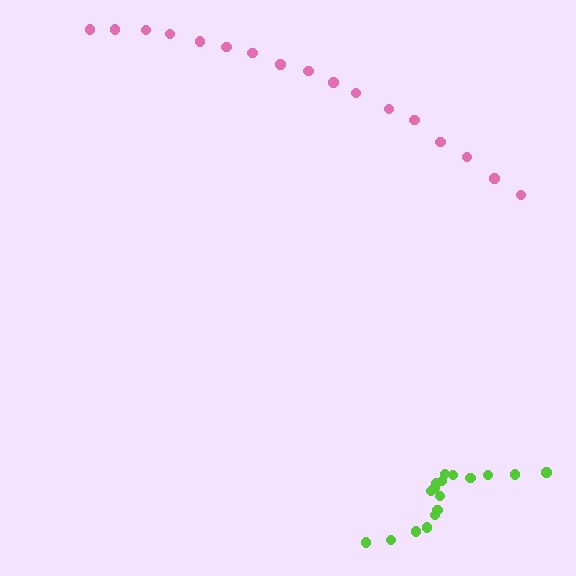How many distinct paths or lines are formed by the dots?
There are 2 distinct paths.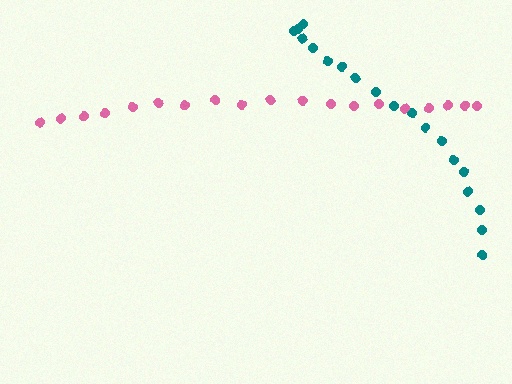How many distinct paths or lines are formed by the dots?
There are 2 distinct paths.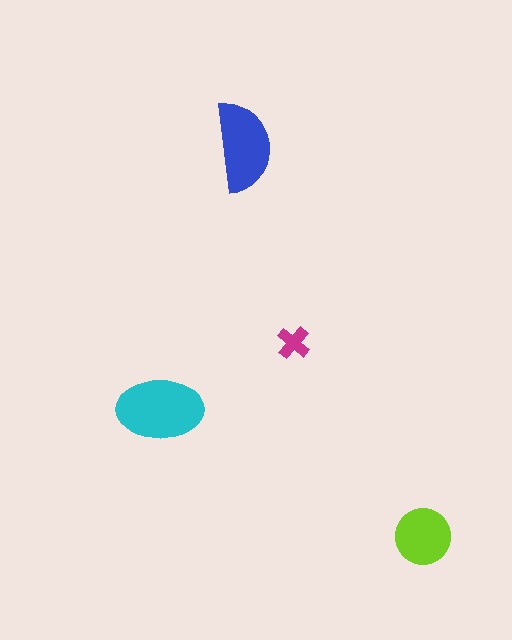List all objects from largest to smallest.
The cyan ellipse, the blue semicircle, the lime circle, the magenta cross.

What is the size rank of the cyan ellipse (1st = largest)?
1st.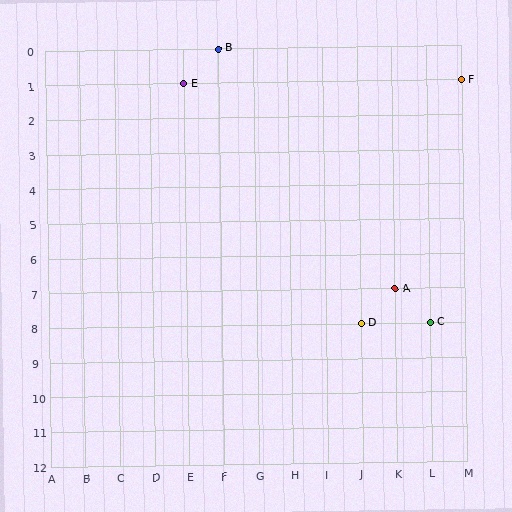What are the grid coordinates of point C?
Point C is at grid coordinates (L, 8).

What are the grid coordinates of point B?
Point B is at grid coordinates (F, 0).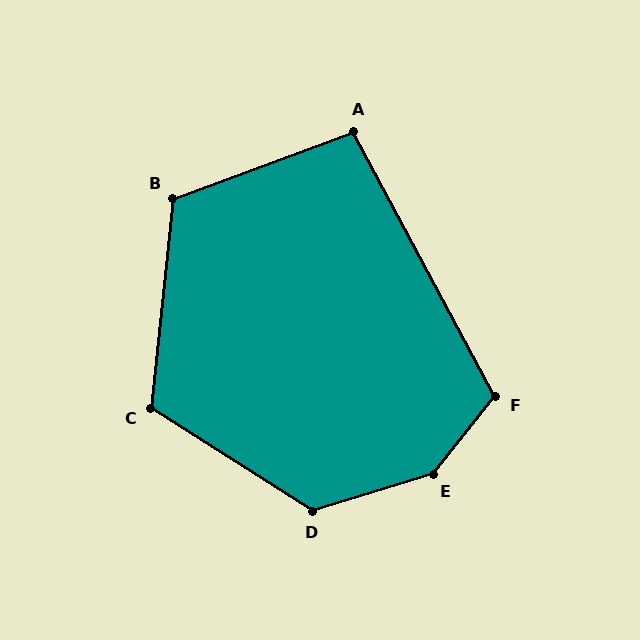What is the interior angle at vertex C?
Approximately 116 degrees (obtuse).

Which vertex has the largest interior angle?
E, at approximately 146 degrees.